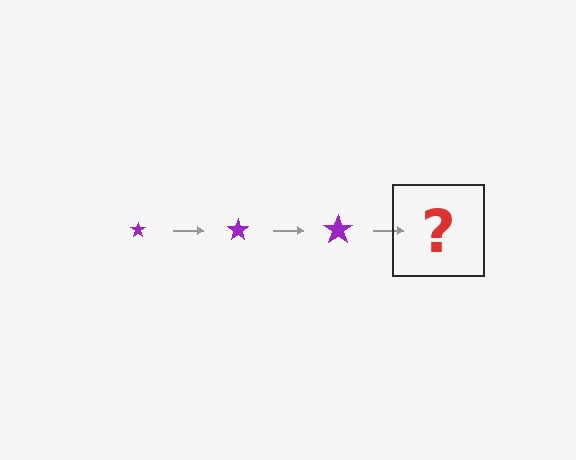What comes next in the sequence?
The next element should be a purple star, larger than the previous one.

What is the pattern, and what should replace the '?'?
The pattern is that the star gets progressively larger each step. The '?' should be a purple star, larger than the previous one.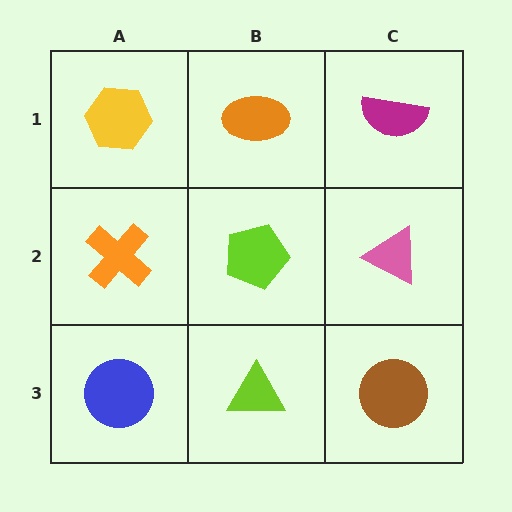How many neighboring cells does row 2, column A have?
3.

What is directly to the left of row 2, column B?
An orange cross.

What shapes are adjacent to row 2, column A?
A yellow hexagon (row 1, column A), a blue circle (row 3, column A), a lime pentagon (row 2, column B).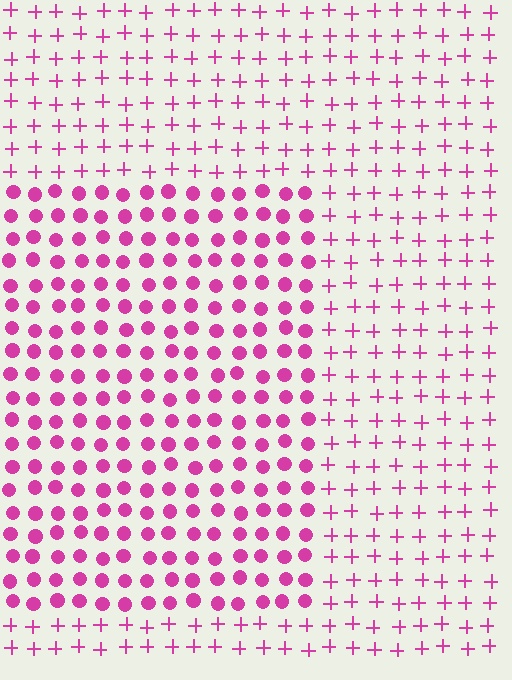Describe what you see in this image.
The image is filled with small magenta elements arranged in a uniform grid. A rectangle-shaped region contains circles, while the surrounding area contains plus signs. The boundary is defined purely by the change in element shape.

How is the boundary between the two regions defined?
The boundary is defined by a change in element shape: circles inside vs. plus signs outside. All elements share the same color and spacing.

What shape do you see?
I see a rectangle.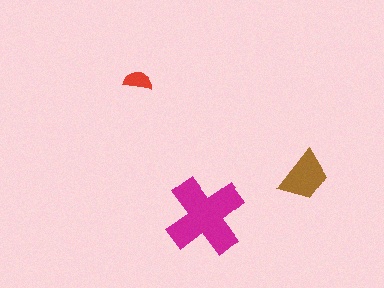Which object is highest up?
The red semicircle is topmost.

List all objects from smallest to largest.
The red semicircle, the brown trapezoid, the magenta cross.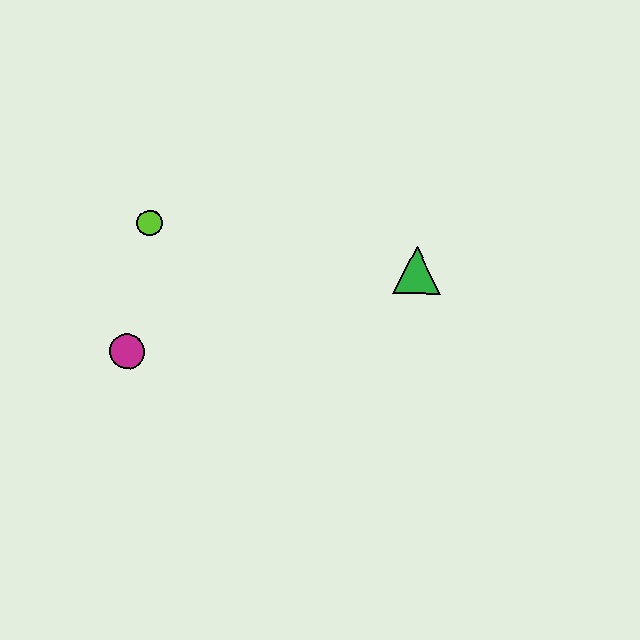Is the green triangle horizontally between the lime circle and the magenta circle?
No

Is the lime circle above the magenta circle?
Yes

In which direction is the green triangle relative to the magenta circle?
The green triangle is to the right of the magenta circle.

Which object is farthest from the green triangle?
The magenta circle is farthest from the green triangle.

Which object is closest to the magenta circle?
The lime circle is closest to the magenta circle.